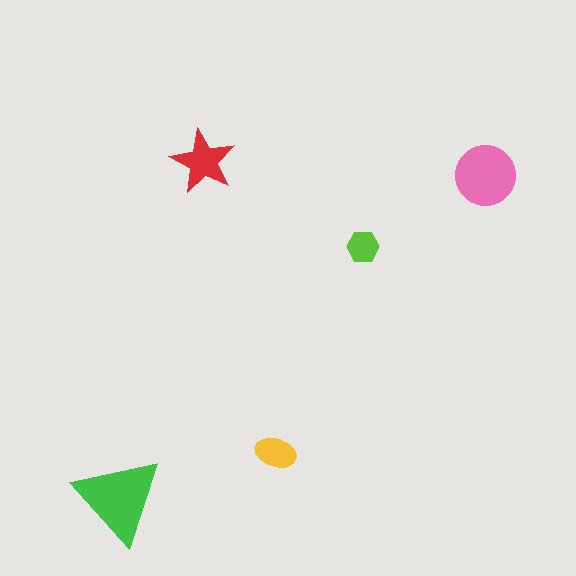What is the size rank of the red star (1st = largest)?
3rd.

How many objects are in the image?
There are 5 objects in the image.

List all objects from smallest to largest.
The lime hexagon, the yellow ellipse, the red star, the pink circle, the green triangle.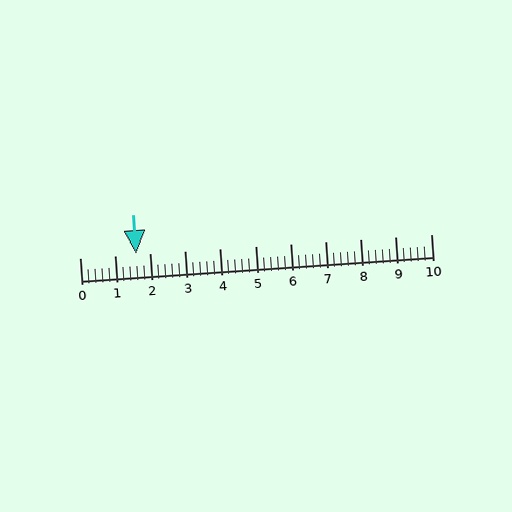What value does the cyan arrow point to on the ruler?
The cyan arrow points to approximately 1.6.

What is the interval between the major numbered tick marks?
The major tick marks are spaced 1 units apart.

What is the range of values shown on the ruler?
The ruler shows values from 0 to 10.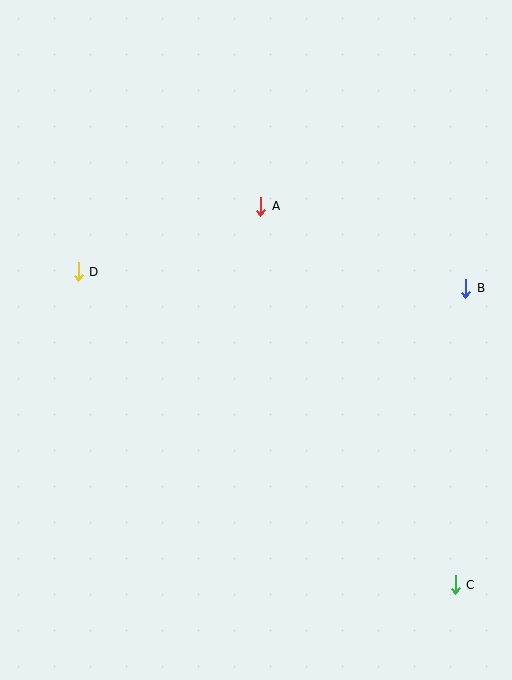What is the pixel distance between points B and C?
The distance between B and C is 297 pixels.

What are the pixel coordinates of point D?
Point D is at (78, 272).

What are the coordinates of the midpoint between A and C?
The midpoint between A and C is at (358, 396).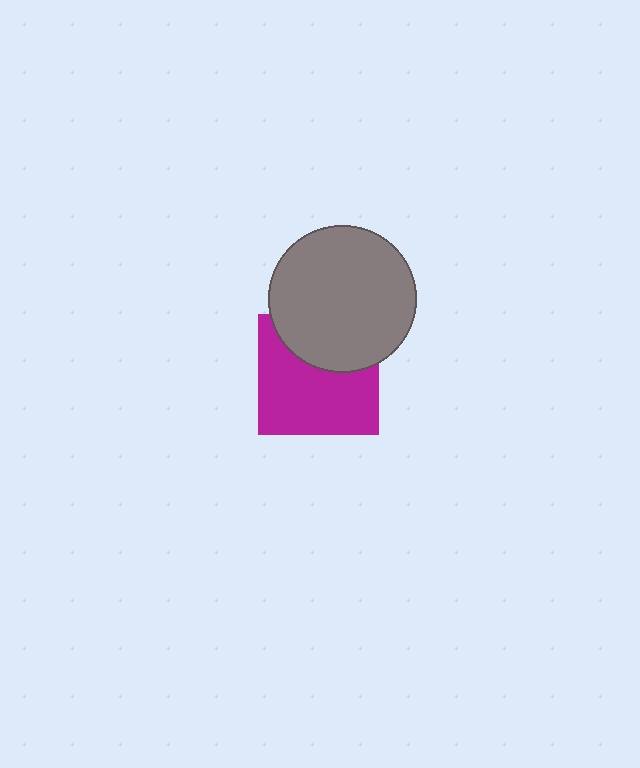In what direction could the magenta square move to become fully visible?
The magenta square could move down. That would shift it out from behind the gray circle entirely.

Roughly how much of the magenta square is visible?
About half of it is visible (roughly 64%).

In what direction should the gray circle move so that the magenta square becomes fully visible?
The gray circle should move up. That is the shortest direction to clear the overlap and leave the magenta square fully visible.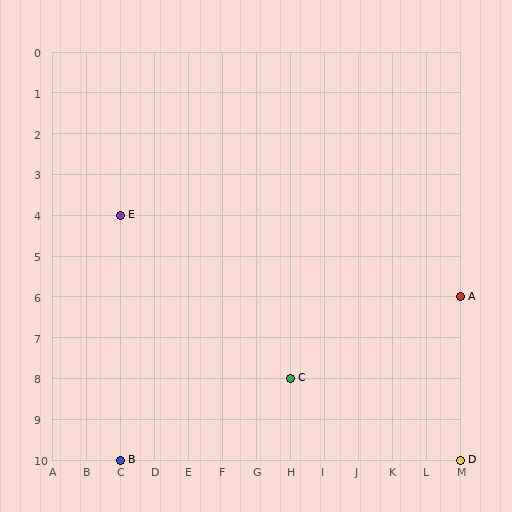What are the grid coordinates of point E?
Point E is at grid coordinates (C, 4).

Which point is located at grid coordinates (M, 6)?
Point A is at (M, 6).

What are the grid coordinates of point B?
Point B is at grid coordinates (C, 10).